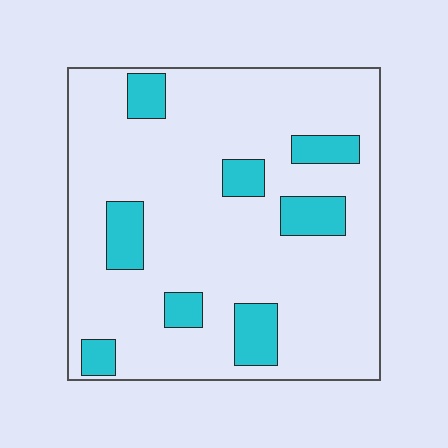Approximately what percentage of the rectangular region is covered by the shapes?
Approximately 15%.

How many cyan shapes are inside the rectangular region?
8.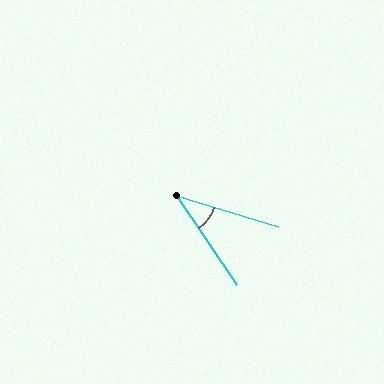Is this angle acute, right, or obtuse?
It is acute.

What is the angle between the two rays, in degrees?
Approximately 39 degrees.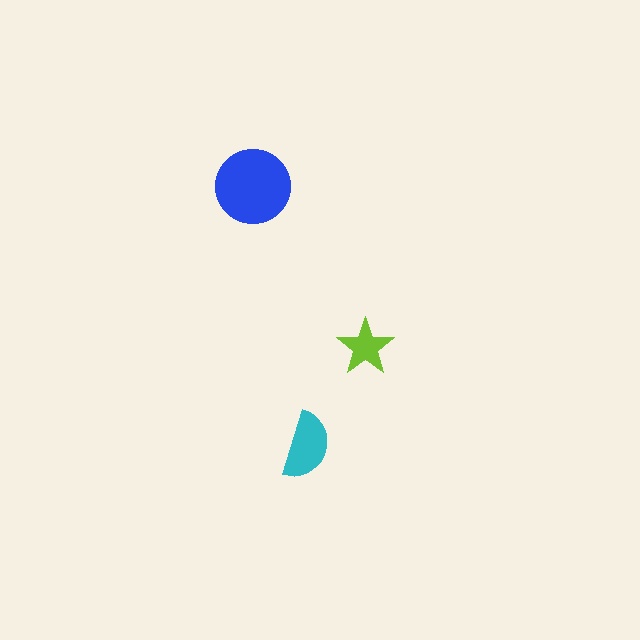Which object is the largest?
The blue circle.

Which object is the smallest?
The lime star.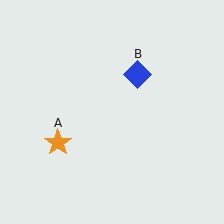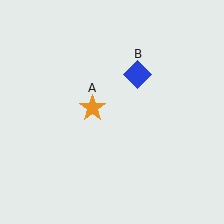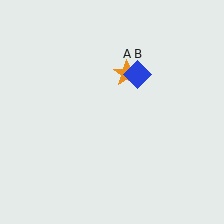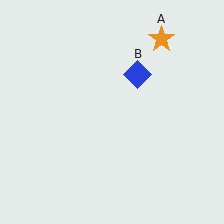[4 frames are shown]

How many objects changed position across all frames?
1 object changed position: orange star (object A).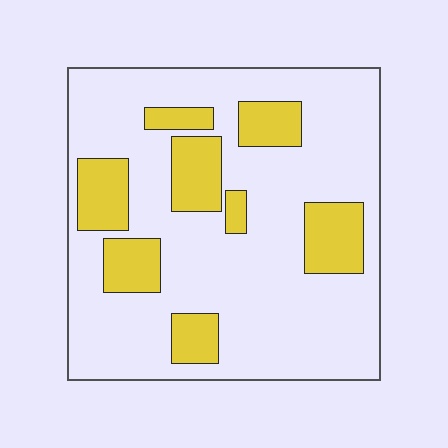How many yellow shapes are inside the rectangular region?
8.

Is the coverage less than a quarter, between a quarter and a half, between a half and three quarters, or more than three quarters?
Less than a quarter.